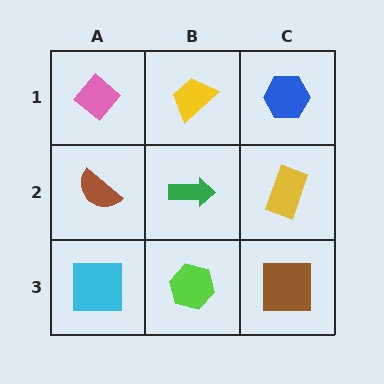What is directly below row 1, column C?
A yellow rectangle.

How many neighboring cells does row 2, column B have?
4.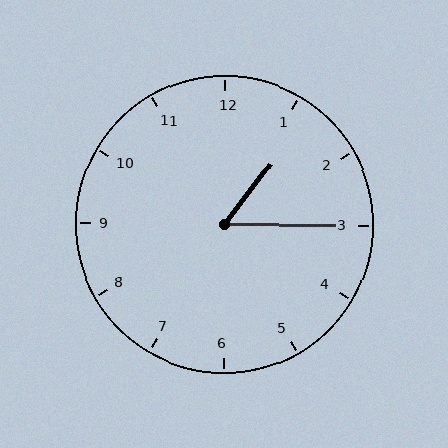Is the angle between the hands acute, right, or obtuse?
It is acute.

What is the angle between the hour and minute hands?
Approximately 52 degrees.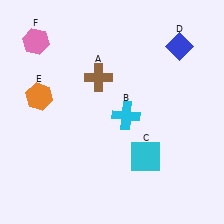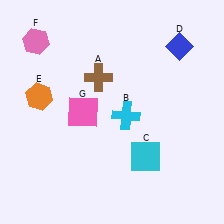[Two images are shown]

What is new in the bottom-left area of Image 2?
A pink square (G) was added in the bottom-left area of Image 2.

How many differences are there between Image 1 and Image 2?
There is 1 difference between the two images.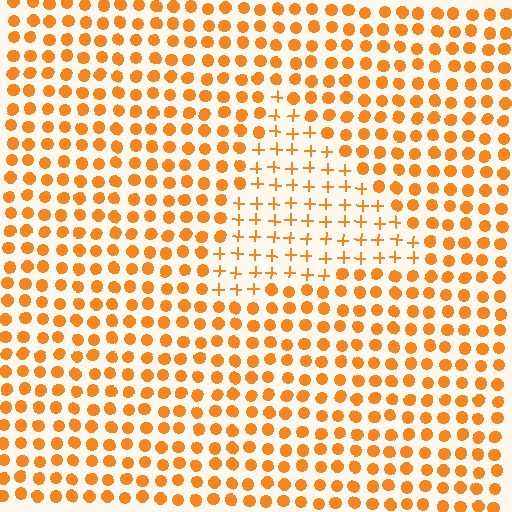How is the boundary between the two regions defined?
The boundary is defined by a change in element shape: plus signs inside vs. circles outside. All elements share the same color and spacing.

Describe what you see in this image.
The image is filled with small orange elements arranged in a uniform grid. A triangle-shaped region contains plus signs, while the surrounding area contains circles. The boundary is defined purely by the change in element shape.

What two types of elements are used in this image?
The image uses plus signs inside the triangle region and circles outside it.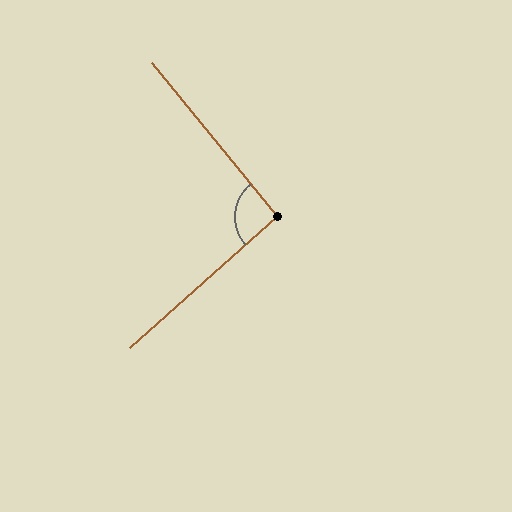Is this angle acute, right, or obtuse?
It is approximately a right angle.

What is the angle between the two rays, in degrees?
Approximately 93 degrees.